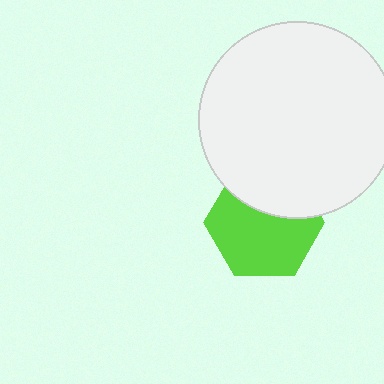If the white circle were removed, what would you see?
You would see the complete lime hexagon.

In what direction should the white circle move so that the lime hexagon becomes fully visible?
The white circle should move up. That is the shortest direction to clear the overlap and leave the lime hexagon fully visible.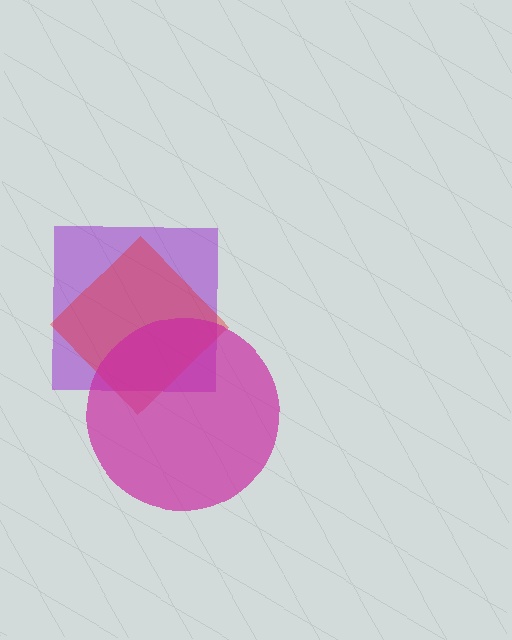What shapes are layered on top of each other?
The layered shapes are: a purple square, a red diamond, a magenta circle.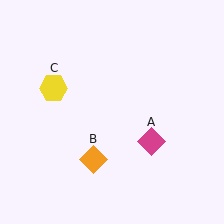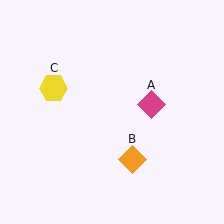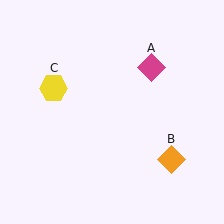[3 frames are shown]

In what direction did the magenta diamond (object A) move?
The magenta diamond (object A) moved up.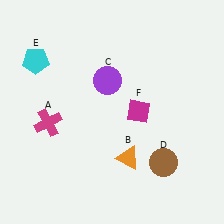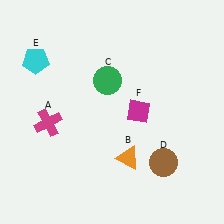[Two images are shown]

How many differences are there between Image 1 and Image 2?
There is 1 difference between the two images.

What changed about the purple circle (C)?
In Image 1, C is purple. In Image 2, it changed to green.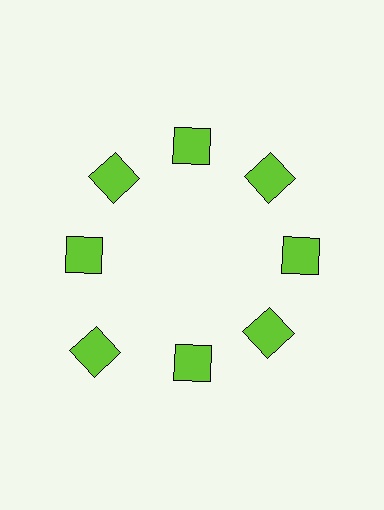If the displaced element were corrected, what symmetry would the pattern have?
It would have 8-fold rotational symmetry — the pattern would map onto itself every 45 degrees.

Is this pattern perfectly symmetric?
No. The 8 lime squares are arranged in a ring, but one element near the 8 o'clock position is pushed outward from the center, breaking the 8-fold rotational symmetry.